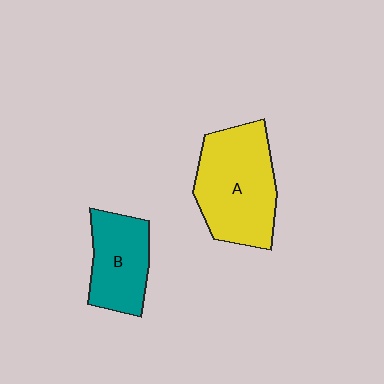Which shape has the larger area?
Shape A (yellow).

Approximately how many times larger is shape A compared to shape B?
Approximately 1.5 times.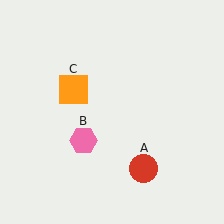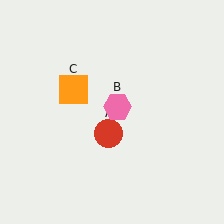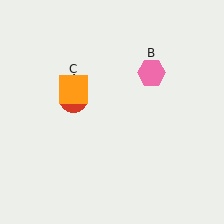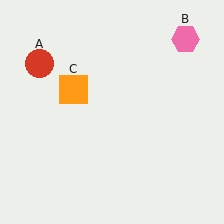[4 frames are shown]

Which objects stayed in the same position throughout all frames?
Orange square (object C) remained stationary.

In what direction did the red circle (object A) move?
The red circle (object A) moved up and to the left.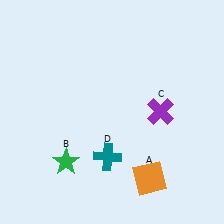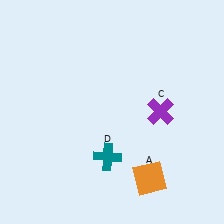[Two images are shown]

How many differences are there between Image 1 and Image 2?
There is 1 difference between the two images.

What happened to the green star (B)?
The green star (B) was removed in Image 2. It was in the bottom-left area of Image 1.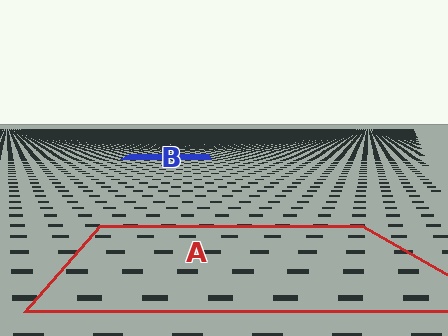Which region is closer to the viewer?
Region A is closer. The texture elements there are larger and more spread out.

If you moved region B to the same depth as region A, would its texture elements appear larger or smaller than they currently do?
They would appear larger. At a closer depth, the same texture elements are projected at a bigger on-screen size.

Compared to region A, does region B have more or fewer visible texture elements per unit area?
Region B has more texture elements per unit area — they are packed more densely because it is farther away.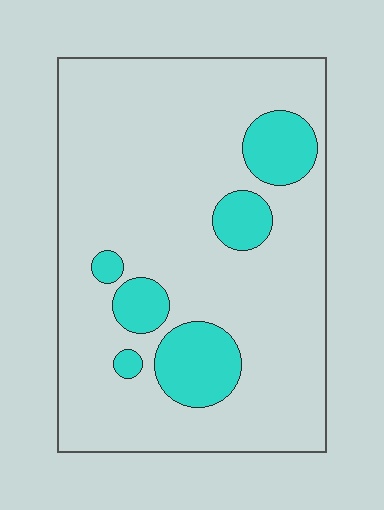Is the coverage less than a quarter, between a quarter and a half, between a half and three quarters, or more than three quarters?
Less than a quarter.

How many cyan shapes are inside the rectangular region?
6.